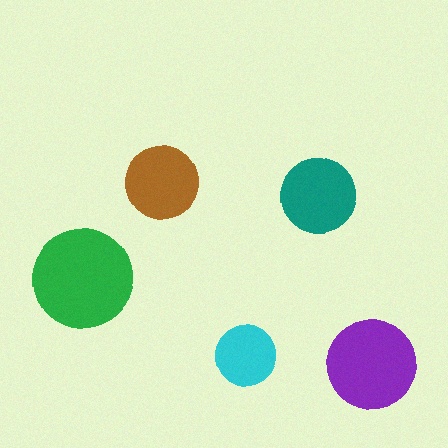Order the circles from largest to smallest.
the green one, the purple one, the teal one, the brown one, the cyan one.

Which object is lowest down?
The purple circle is bottommost.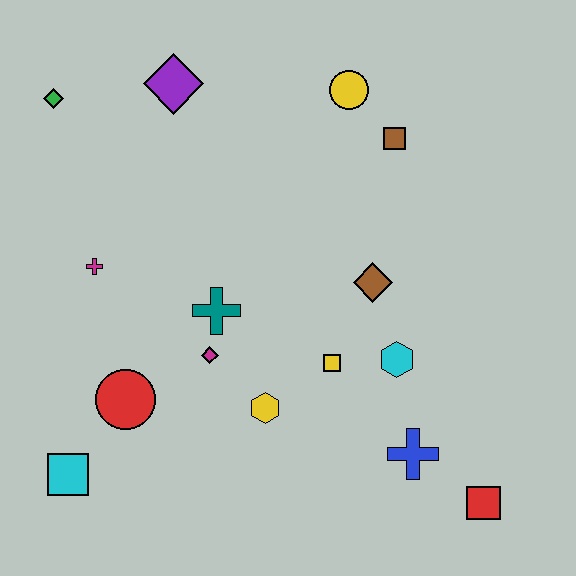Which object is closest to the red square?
The blue cross is closest to the red square.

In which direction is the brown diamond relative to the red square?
The brown diamond is above the red square.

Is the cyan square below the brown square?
Yes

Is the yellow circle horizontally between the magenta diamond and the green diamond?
No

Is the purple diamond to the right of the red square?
No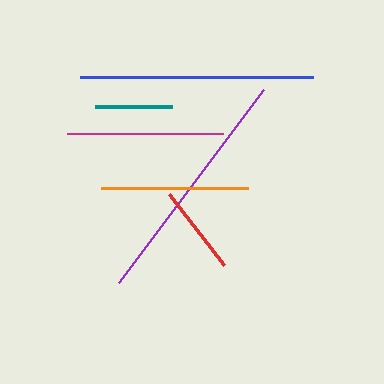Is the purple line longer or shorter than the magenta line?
The purple line is longer than the magenta line.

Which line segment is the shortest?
The teal line is the shortest at approximately 77 pixels.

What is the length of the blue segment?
The blue segment is approximately 233 pixels long.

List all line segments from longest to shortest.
From longest to shortest: purple, blue, magenta, orange, red, teal.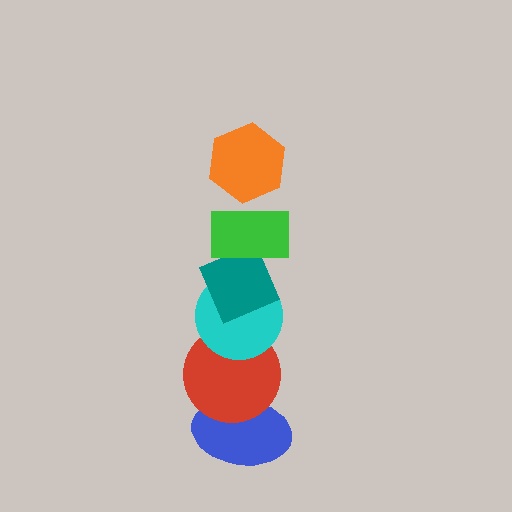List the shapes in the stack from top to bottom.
From top to bottom: the orange hexagon, the green rectangle, the teal diamond, the cyan circle, the red circle, the blue ellipse.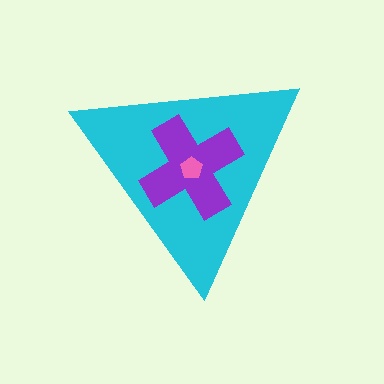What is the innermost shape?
The pink pentagon.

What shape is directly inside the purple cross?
The pink pentagon.